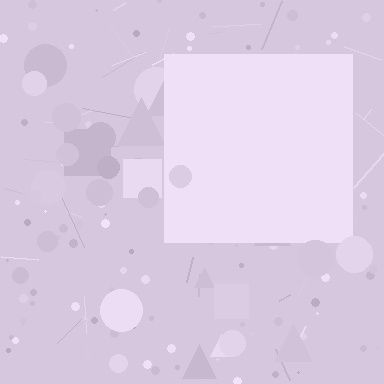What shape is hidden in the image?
A square is hidden in the image.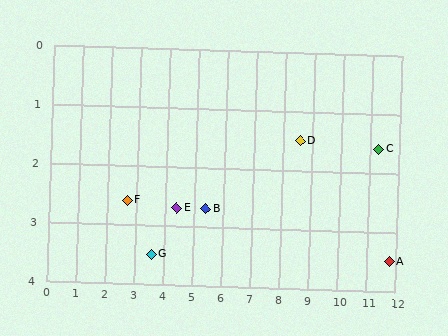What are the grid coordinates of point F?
Point F is at approximately (2.7, 2.6).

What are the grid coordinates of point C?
Point C is at approximately (11.3, 1.6).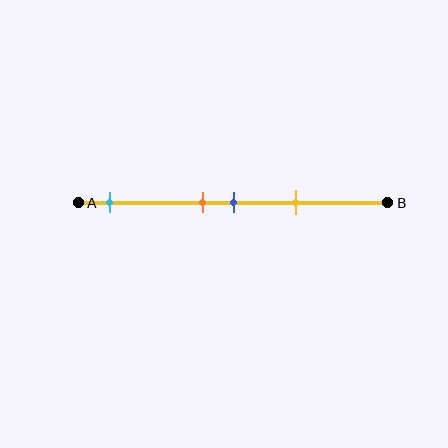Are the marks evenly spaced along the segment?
No, the marks are not evenly spaced.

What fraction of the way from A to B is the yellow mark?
The yellow mark is approximately 70% (0.7) of the way from A to B.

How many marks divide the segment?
There are 4 marks dividing the segment.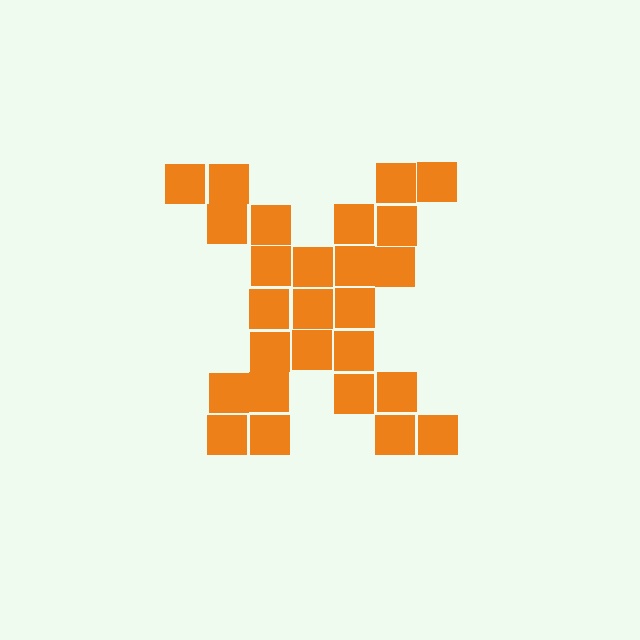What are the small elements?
The small elements are squares.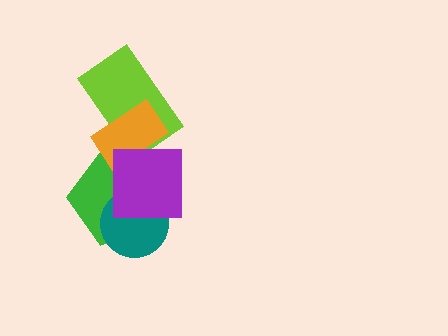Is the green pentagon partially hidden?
Yes, it is partially covered by another shape.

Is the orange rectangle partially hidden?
Yes, it is partially covered by another shape.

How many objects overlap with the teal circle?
2 objects overlap with the teal circle.